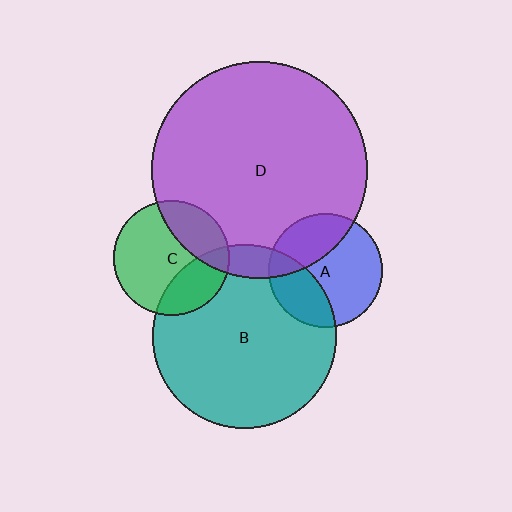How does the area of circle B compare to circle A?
Approximately 2.6 times.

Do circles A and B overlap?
Yes.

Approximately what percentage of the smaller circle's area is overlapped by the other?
Approximately 30%.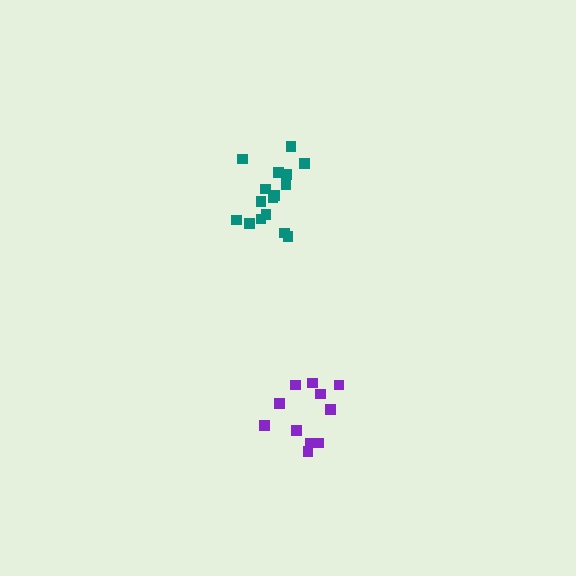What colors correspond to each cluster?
The clusters are colored: teal, purple.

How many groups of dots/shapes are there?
There are 2 groups.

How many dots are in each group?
Group 1: 16 dots, Group 2: 11 dots (27 total).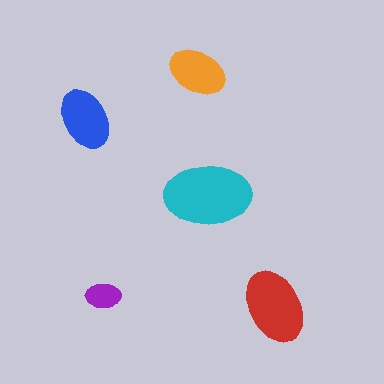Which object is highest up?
The orange ellipse is topmost.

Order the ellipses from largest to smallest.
the cyan one, the red one, the blue one, the orange one, the purple one.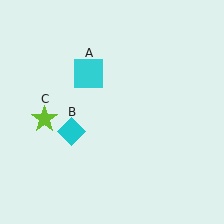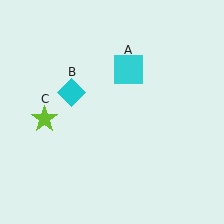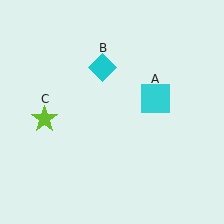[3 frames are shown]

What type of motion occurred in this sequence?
The cyan square (object A), cyan diamond (object B) rotated clockwise around the center of the scene.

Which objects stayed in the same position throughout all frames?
Lime star (object C) remained stationary.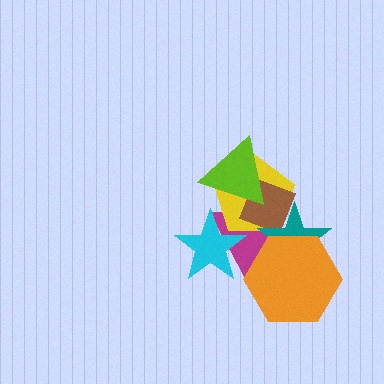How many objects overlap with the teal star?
4 objects overlap with the teal star.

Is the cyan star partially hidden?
Yes, it is partially covered by another shape.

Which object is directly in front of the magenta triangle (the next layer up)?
The cyan star is directly in front of the magenta triangle.